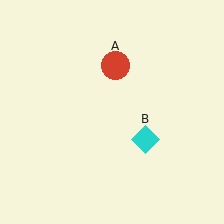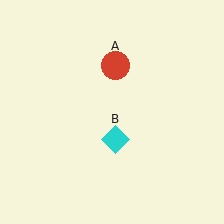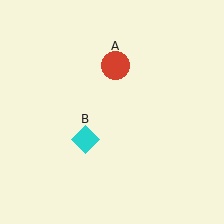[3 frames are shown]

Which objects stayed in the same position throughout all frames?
Red circle (object A) remained stationary.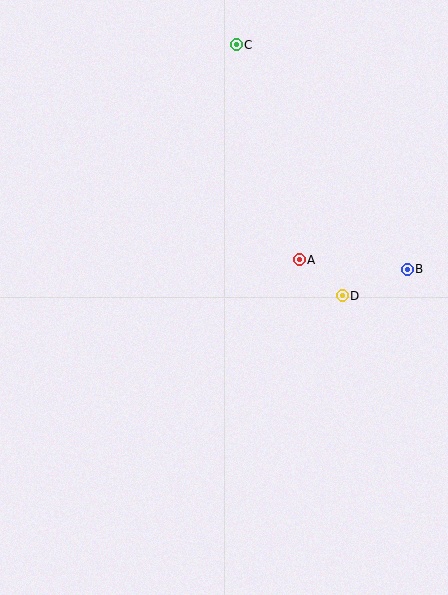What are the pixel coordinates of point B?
Point B is at (407, 269).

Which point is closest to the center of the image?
Point A at (299, 260) is closest to the center.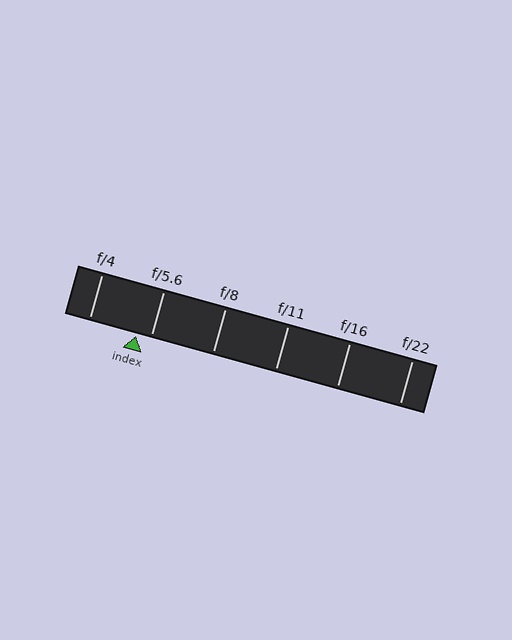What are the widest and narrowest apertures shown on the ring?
The widest aperture shown is f/4 and the narrowest is f/22.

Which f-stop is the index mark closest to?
The index mark is closest to f/5.6.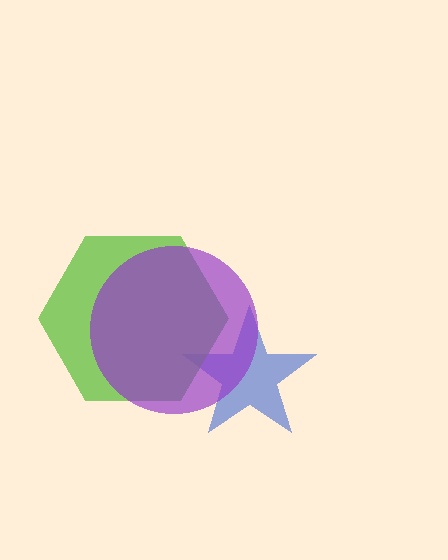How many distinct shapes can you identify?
There are 3 distinct shapes: a blue star, a lime hexagon, a purple circle.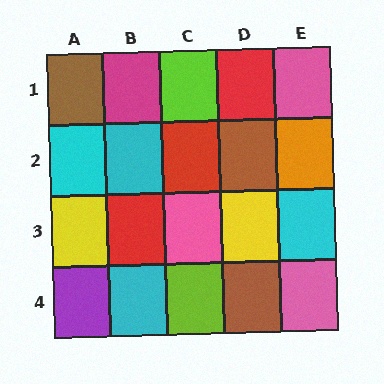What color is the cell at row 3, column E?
Cyan.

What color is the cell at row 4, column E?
Pink.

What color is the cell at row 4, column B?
Cyan.